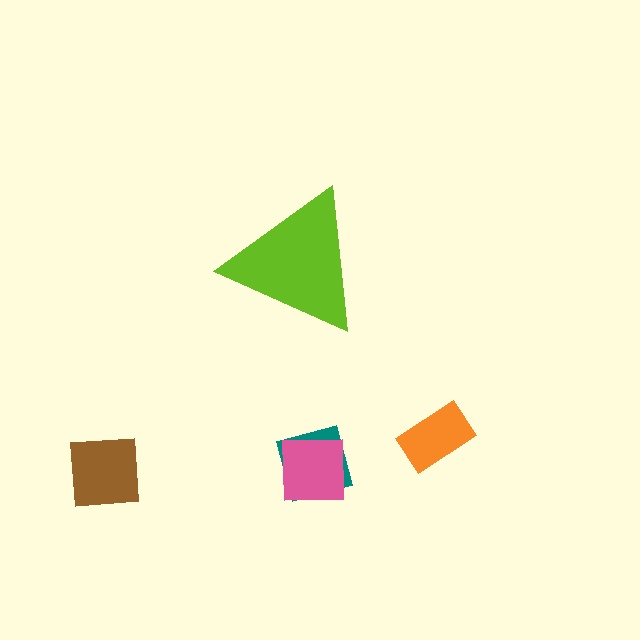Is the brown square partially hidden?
No, the brown square is fully visible.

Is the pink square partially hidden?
No, the pink square is fully visible.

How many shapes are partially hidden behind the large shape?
0 shapes are partially hidden.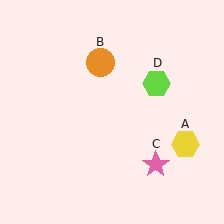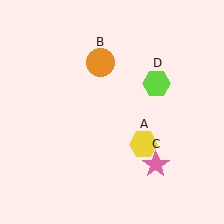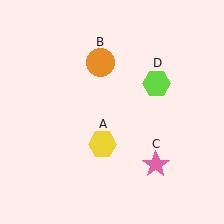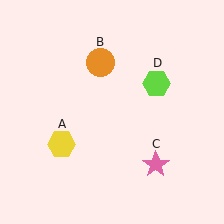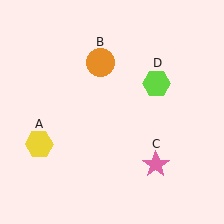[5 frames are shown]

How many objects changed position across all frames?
1 object changed position: yellow hexagon (object A).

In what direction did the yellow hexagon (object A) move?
The yellow hexagon (object A) moved left.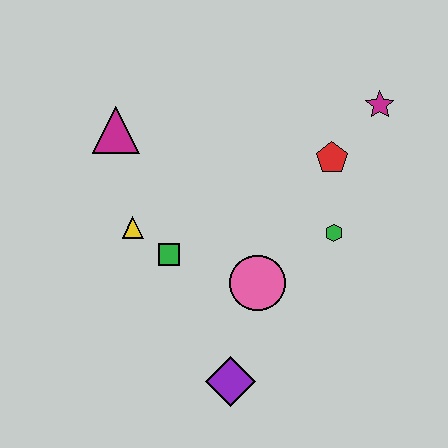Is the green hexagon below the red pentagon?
Yes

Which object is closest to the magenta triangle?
The yellow triangle is closest to the magenta triangle.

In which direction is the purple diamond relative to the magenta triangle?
The purple diamond is below the magenta triangle.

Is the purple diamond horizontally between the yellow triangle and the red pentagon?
Yes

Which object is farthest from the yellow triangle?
The magenta star is farthest from the yellow triangle.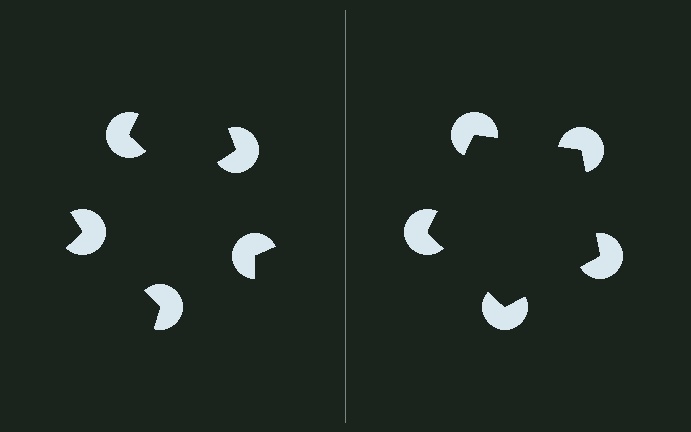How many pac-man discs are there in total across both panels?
10 — 5 on each side.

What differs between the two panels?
The pac-man discs are positioned identically on both sides; only the wedge orientations differ. On the right they align to a pentagon; on the left they are misaligned.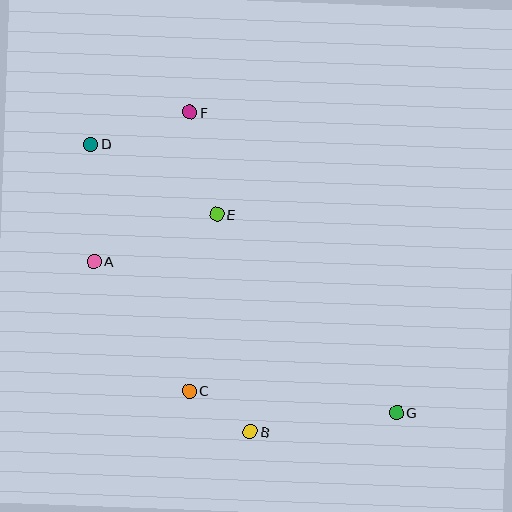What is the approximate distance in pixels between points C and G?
The distance between C and G is approximately 208 pixels.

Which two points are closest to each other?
Points B and C are closest to each other.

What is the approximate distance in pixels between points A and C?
The distance between A and C is approximately 161 pixels.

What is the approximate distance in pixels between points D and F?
The distance between D and F is approximately 104 pixels.